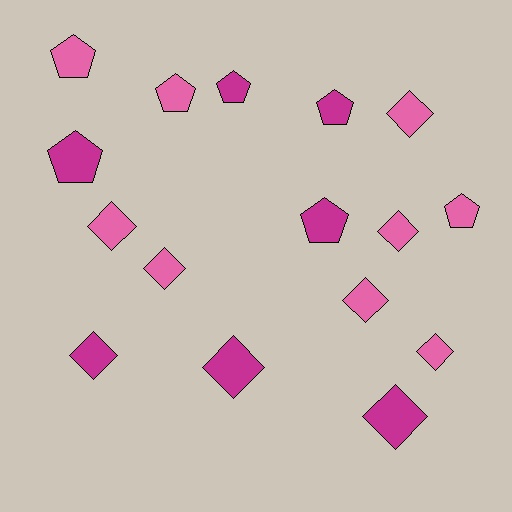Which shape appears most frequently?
Diamond, with 9 objects.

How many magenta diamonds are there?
There are 3 magenta diamonds.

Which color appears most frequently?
Pink, with 9 objects.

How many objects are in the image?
There are 16 objects.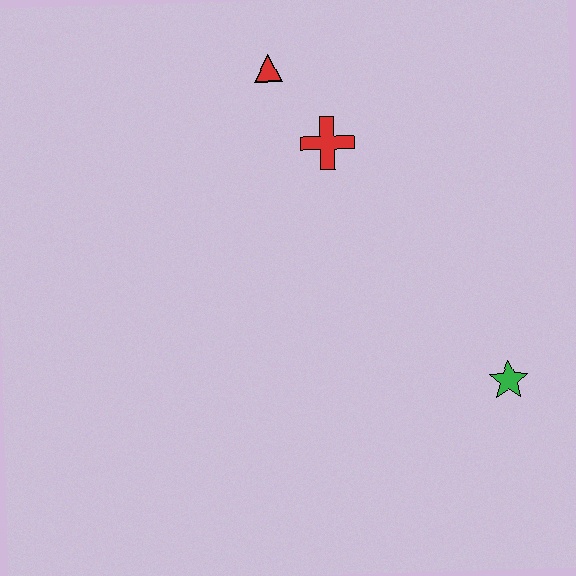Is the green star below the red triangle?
Yes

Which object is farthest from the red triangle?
The green star is farthest from the red triangle.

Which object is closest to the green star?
The red cross is closest to the green star.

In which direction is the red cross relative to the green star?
The red cross is above the green star.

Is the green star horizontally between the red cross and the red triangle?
No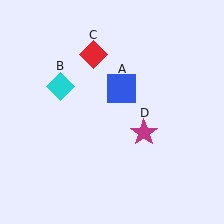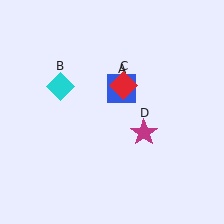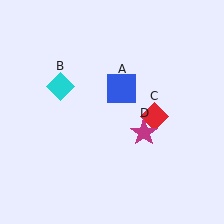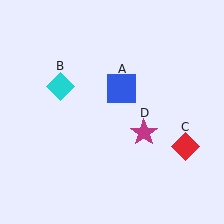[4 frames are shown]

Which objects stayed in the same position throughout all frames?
Blue square (object A) and cyan diamond (object B) and magenta star (object D) remained stationary.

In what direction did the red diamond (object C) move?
The red diamond (object C) moved down and to the right.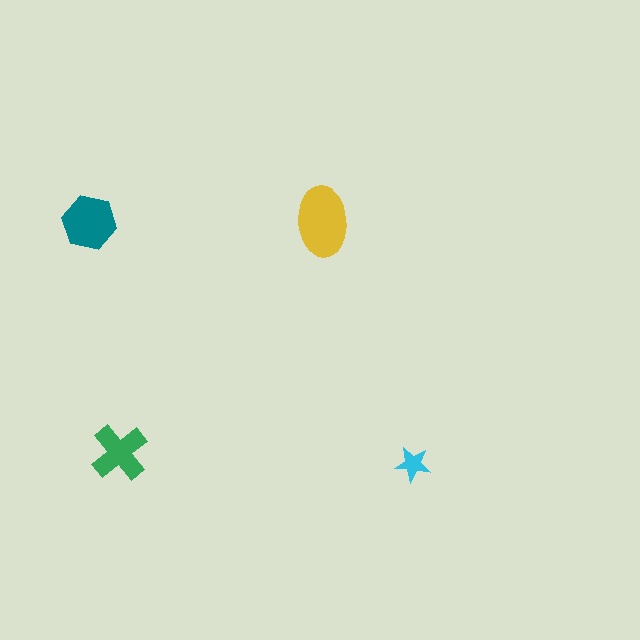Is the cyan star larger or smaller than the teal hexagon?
Smaller.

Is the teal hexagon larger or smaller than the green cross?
Larger.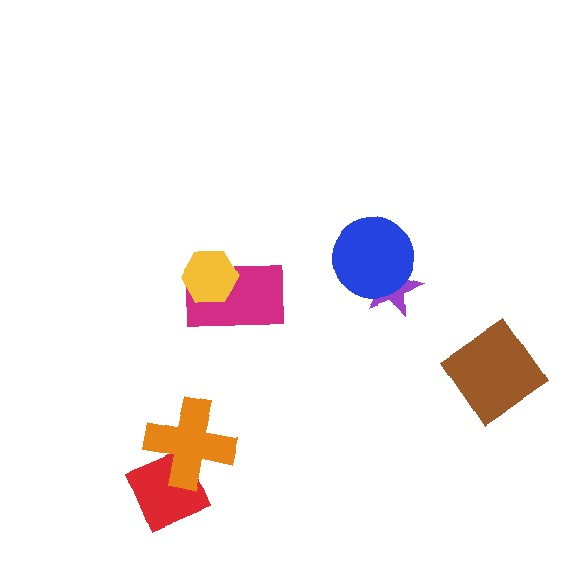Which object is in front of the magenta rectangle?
The yellow hexagon is in front of the magenta rectangle.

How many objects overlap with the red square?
1 object overlaps with the red square.